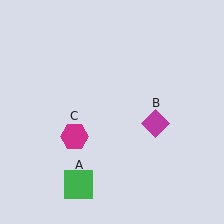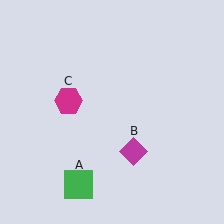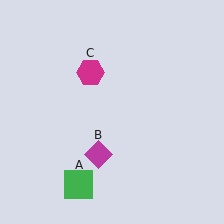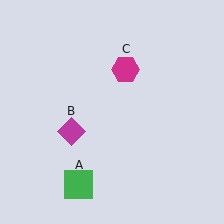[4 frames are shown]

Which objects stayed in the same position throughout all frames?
Green square (object A) remained stationary.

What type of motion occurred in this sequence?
The magenta diamond (object B), magenta hexagon (object C) rotated clockwise around the center of the scene.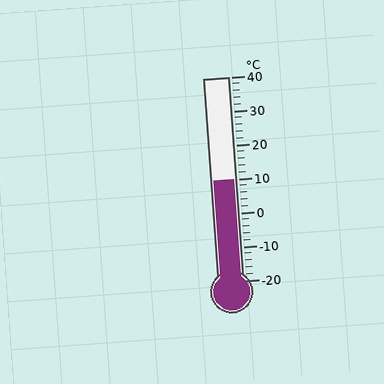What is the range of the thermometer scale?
The thermometer scale ranges from -20°C to 40°C.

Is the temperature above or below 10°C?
The temperature is at 10°C.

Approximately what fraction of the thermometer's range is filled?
The thermometer is filled to approximately 50% of its range.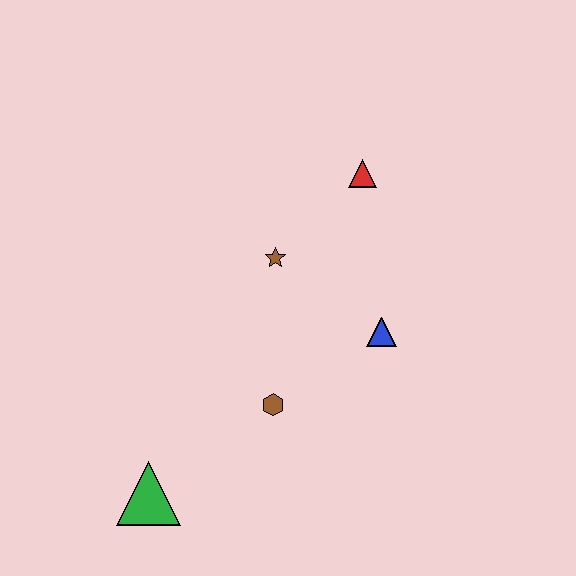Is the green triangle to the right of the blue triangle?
No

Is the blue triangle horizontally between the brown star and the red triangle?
No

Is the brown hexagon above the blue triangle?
No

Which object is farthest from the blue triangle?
The green triangle is farthest from the blue triangle.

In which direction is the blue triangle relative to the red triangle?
The blue triangle is below the red triangle.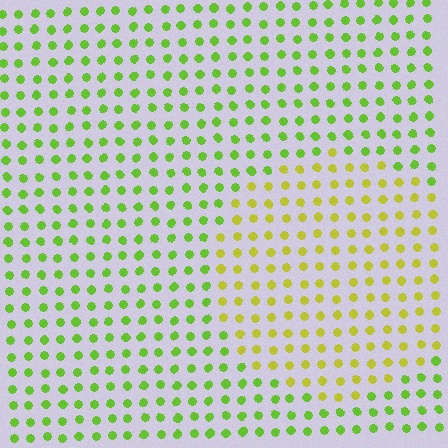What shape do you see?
I see a circle.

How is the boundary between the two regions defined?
The boundary is defined purely by a slight shift in hue (about 35 degrees). Spacing, size, and orientation are identical on both sides.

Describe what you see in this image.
The image is filled with small lime elements in a uniform arrangement. A circle-shaped region is visible where the elements are tinted to a slightly different hue, forming a subtle color boundary.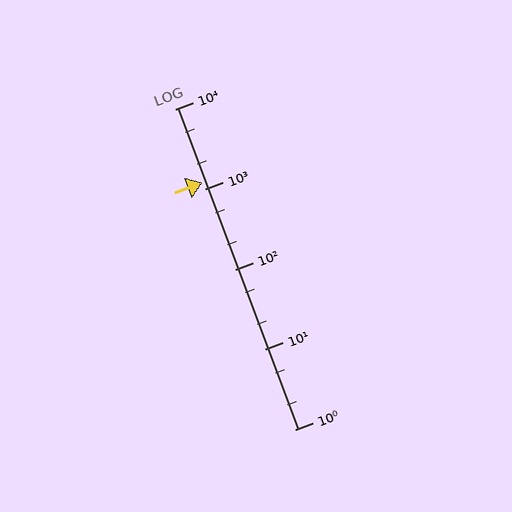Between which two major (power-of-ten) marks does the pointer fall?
The pointer is between 1000 and 10000.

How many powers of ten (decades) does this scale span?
The scale spans 4 decades, from 1 to 10000.